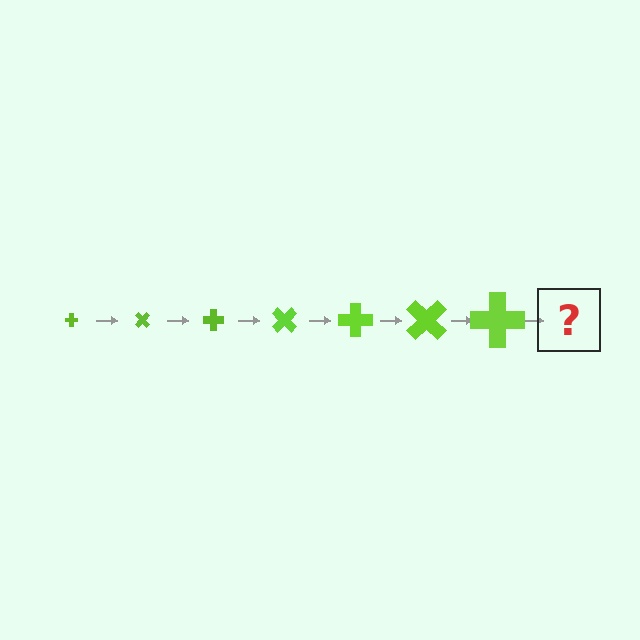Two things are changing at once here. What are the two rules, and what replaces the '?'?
The two rules are that the cross grows larger each step and it rotates 45 degrees each step. The '?' should be a cross, larger than the previous one and rotated 315 degrees from the start.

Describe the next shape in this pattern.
It should be a cross, larger than the previous one and rotated 315 degrees from the start.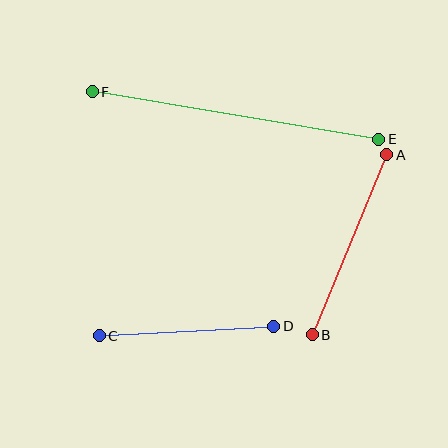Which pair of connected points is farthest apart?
Points E and F are farthest apart.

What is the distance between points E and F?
The distance is approximately 291 pixels.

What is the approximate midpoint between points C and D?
The midpoint is at approximately (187, 331) pixels.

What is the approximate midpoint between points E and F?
The midpoint is at approximately (235, 116) pixels.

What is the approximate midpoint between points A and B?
The midpoint is at approximately (349, 245) pixels.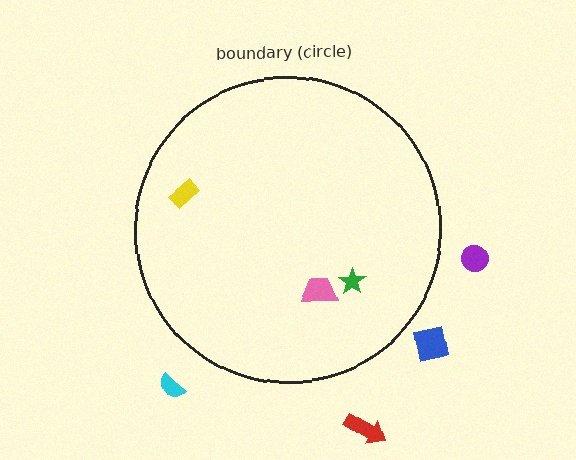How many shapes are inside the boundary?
3 inside, 4 outside.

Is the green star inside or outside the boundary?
Inside.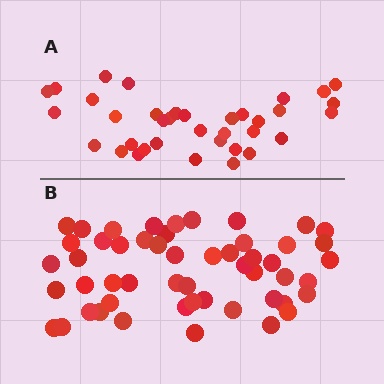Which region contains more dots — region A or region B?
Region B (the bottom region) has more dots.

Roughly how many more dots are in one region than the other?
Region B has approximately 15 more dots than region A.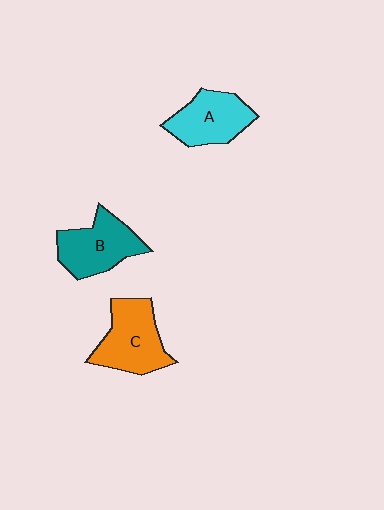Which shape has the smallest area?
Shape A (cyan).